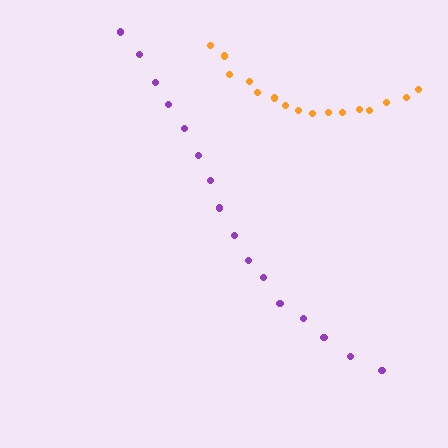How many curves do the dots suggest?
There are 2 distinct paths.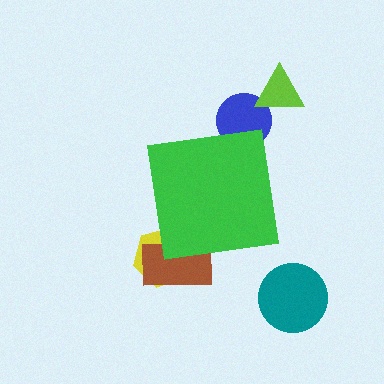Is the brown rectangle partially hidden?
Yes, the brown rectangle is partially hidden behind the green square.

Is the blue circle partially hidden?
Yes, the blue circle is partially hidden behind the green square.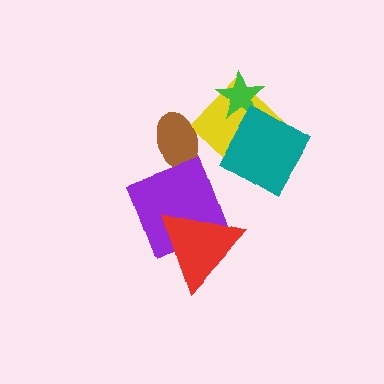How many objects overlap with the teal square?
1 object overlaps with the teal square.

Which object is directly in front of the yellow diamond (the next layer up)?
The green star is directly in front of the yellow diamond.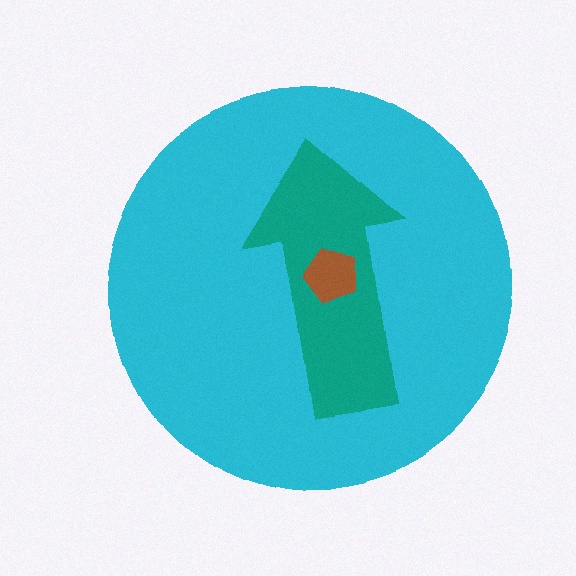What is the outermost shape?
The cyan circle.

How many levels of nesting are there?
3.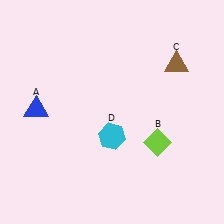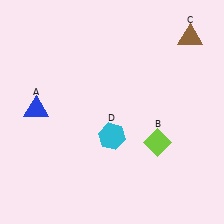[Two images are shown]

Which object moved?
The brown triangle (C) moved up.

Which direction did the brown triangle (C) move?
The brown triangle (C) moved up.